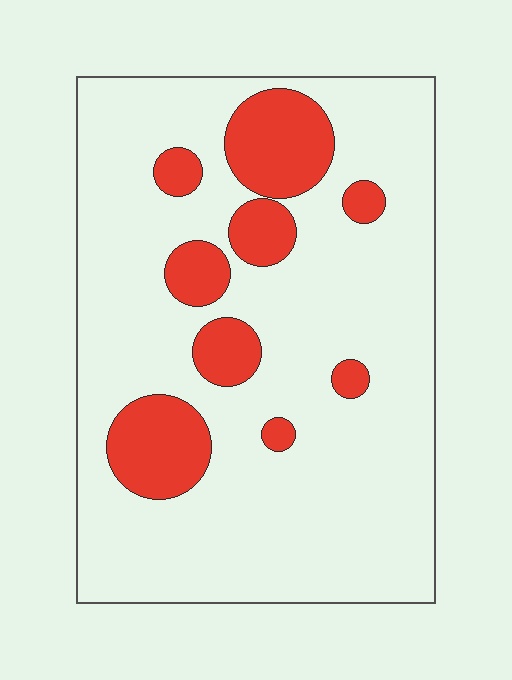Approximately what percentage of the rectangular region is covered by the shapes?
Approximately 20%.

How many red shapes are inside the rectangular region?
9.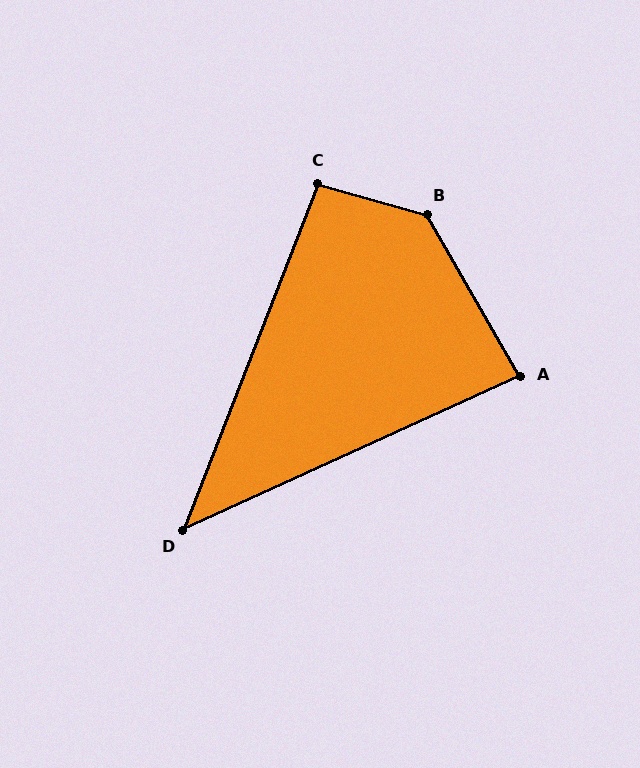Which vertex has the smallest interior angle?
D, at approximately 44 degrees.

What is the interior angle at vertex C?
Approximately 95 degrees (obtuse).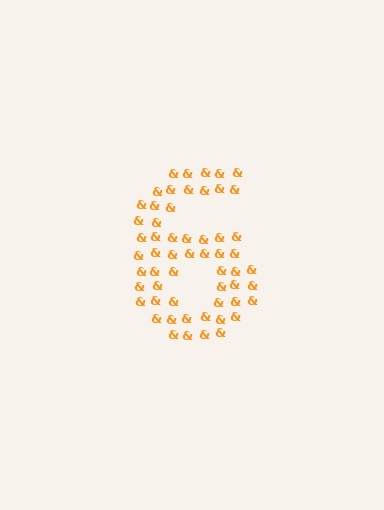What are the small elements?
The small elements are ampersands.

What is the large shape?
The large shape is the digit 6.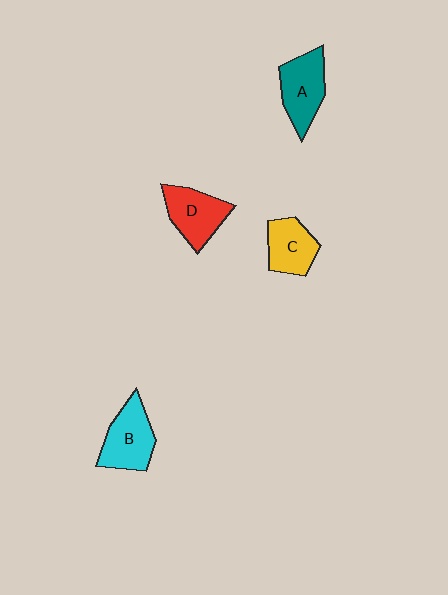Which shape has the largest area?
Shape B (cyan).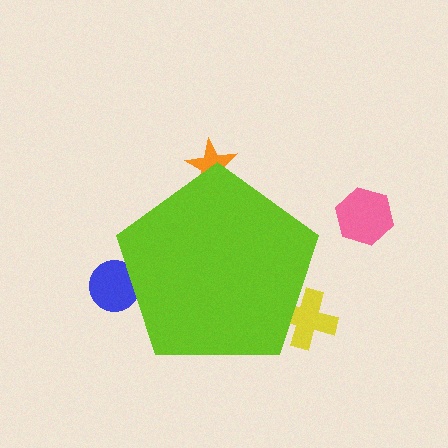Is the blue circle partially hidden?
Yes, the blue circle is partially hidden behind the lime pentagon.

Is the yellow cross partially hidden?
Yes, the yellow cross is partially hidden behind the lime pentagon.